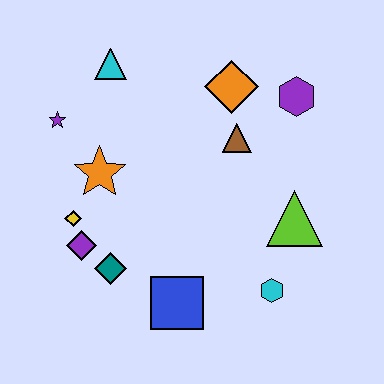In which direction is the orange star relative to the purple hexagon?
The orange star is to the left of the purple hexagon.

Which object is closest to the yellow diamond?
The purple diamond is closest to the yellow diamond.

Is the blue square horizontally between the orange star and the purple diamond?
No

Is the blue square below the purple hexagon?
Yes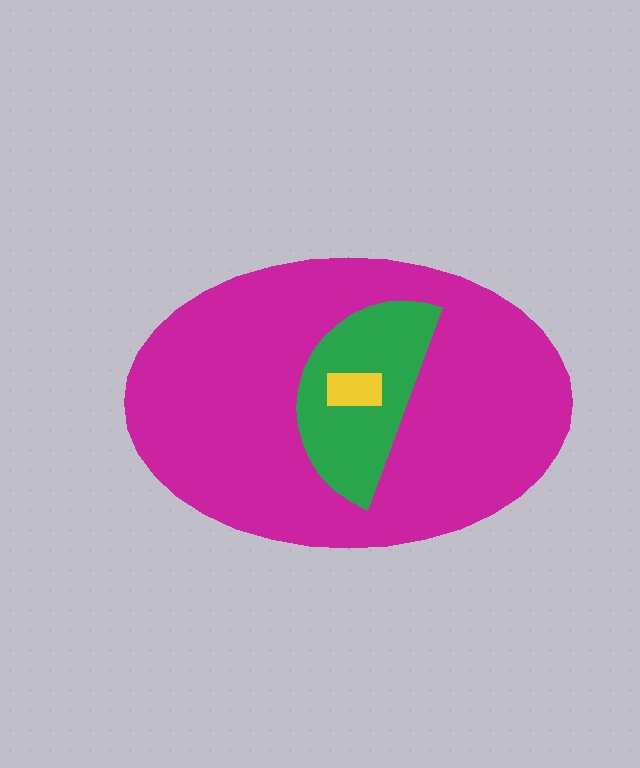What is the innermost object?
The yellow rectangle.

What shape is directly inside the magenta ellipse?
The green semicircle.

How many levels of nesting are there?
3.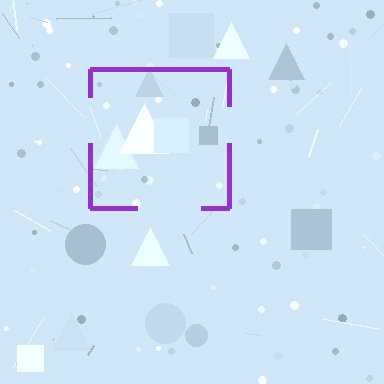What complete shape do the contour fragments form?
The contour fragments form a square.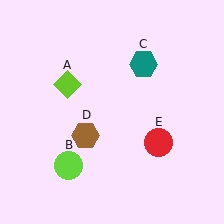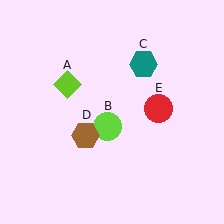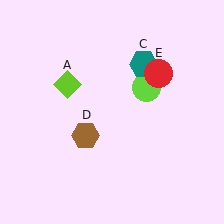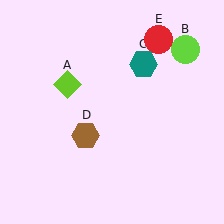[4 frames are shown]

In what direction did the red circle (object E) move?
The red circle (object E) moved up.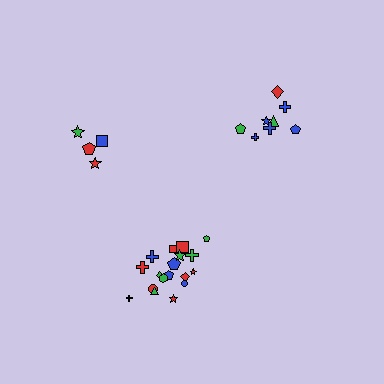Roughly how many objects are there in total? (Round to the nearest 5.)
Roughly 30 objects in total.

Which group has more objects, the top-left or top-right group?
The top-right group.